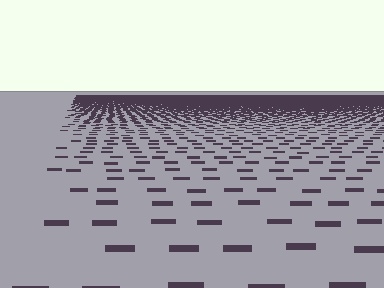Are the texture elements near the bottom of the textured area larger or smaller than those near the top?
Larger. Near the bottom, elements are closer to the viewer and appear at a bigger on-screen size.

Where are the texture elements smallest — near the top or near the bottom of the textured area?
Near the top.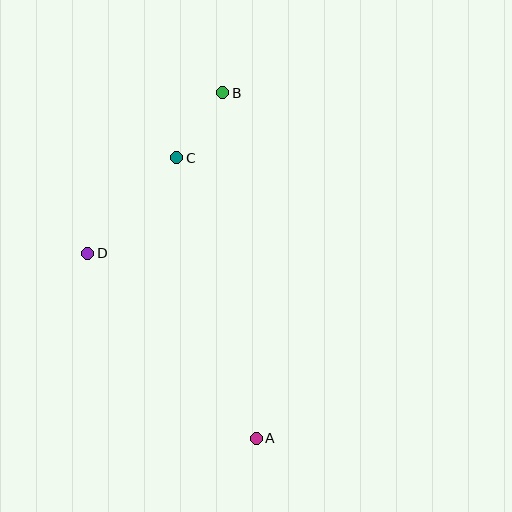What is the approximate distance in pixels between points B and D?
The distance between B and D is approximately 209 pixels.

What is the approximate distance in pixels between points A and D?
The distance between A and D is approximately 250 pixels.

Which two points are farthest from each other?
Points A and B are farthest from each other.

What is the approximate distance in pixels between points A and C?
The distance between A and C is approximately 292 pixels.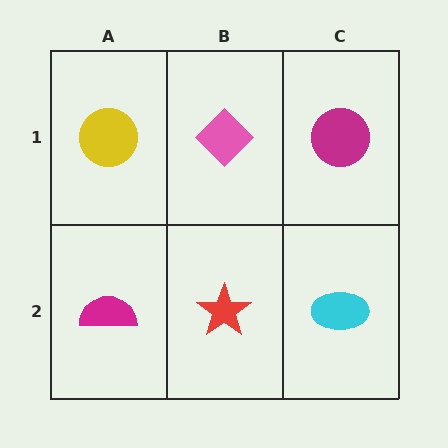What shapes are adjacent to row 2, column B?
A pink diamond (row 1, column B), a magenta semicircle (row 2, column A), a cyan ellipse (row 2, column C).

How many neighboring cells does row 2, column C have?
2.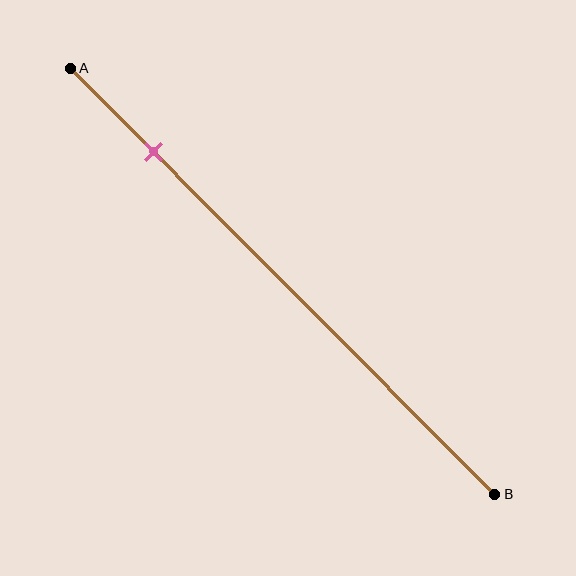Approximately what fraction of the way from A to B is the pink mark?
The pink mark is approximately 20% of the way from A to B.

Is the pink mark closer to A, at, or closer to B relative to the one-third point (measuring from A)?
The pink mark is closer to point A than the one-third point of segment AB.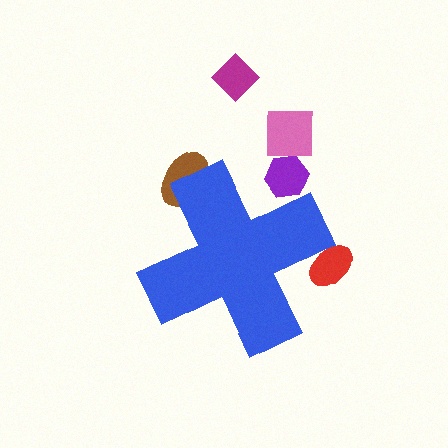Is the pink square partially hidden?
No, the pink square is fully visible.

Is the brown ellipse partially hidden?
Yes, the brown ellipse is partially hidden behind the blue cross.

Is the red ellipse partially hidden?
Yes, the red ellipse is partially hidden behind the blue cross.